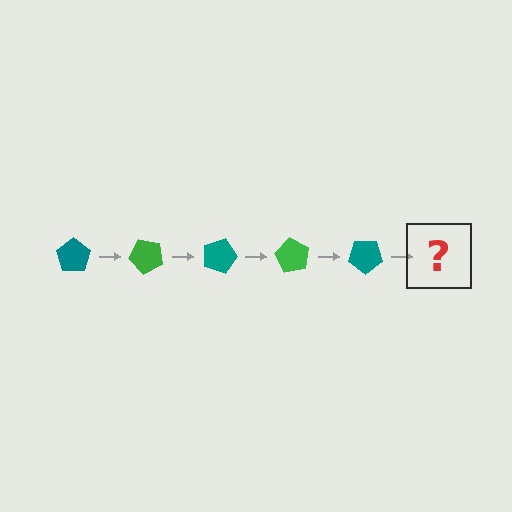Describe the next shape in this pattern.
It should be a green pentagon, rotated 225 degrees from the start.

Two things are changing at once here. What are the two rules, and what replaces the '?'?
The two rules are that it rotates 45 degrees each step and the color cycles through teal and green. The '?' should be a green pentagon, rotated 225 degrees from the start.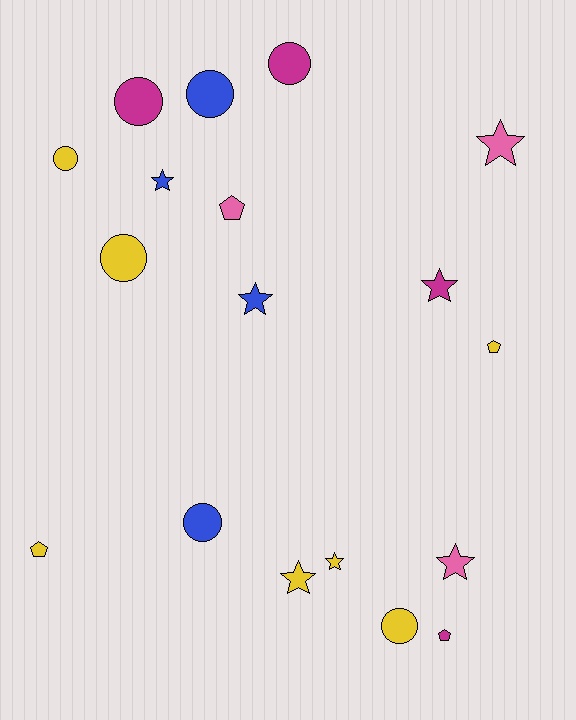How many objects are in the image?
There are 18 objects.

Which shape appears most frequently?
Circle, with 7 objects.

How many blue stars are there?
There are 2 blue stars.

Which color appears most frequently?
Yellow, with 7 objects.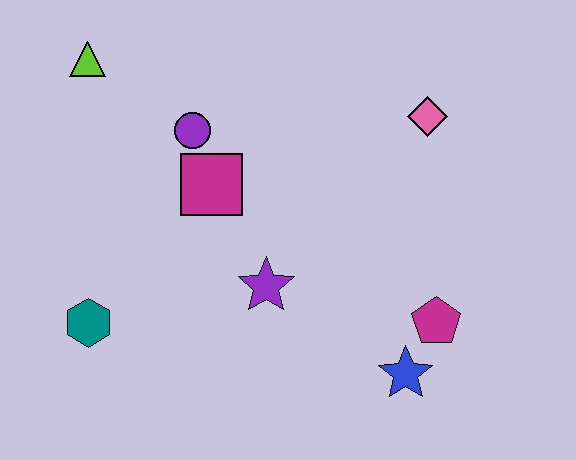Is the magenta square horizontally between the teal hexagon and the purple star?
Yes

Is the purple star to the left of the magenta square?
No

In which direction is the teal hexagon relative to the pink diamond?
The teal hexagon is to the left of the pink diamond.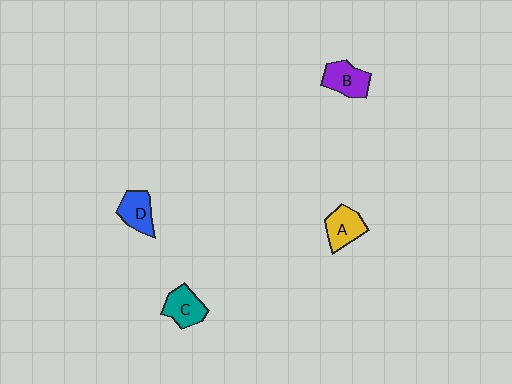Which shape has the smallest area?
Shape D (blue).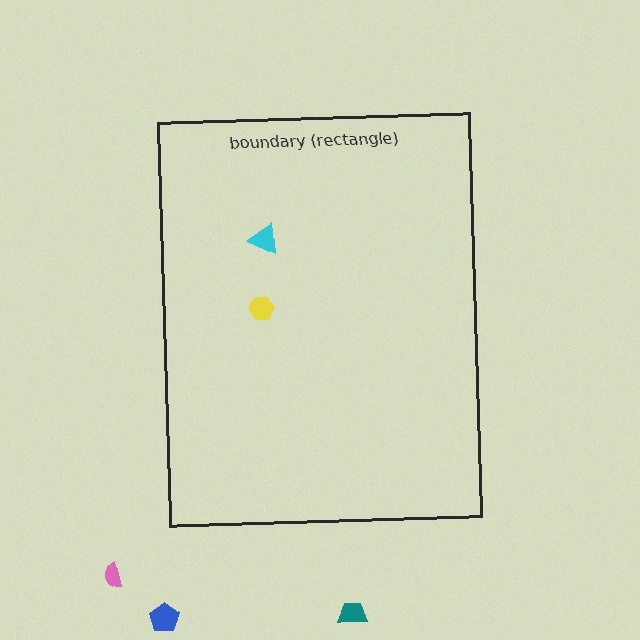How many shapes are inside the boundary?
2 inside, 3 outside.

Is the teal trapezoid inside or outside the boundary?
Outside.